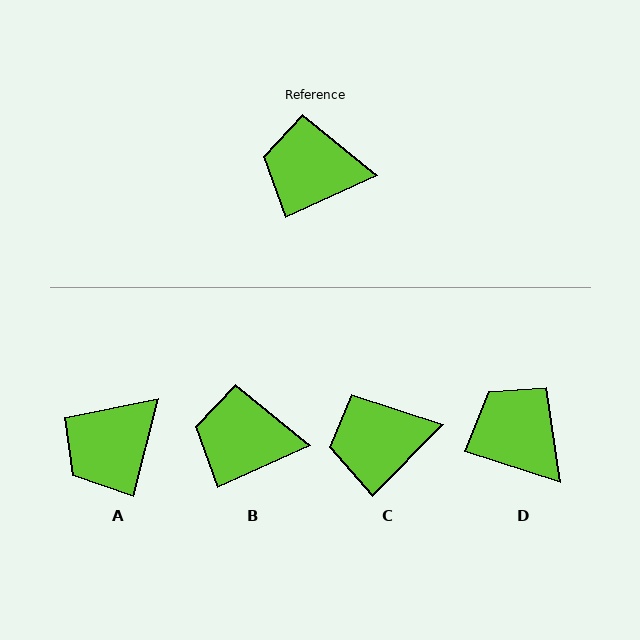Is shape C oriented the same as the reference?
No, it is off by about 21 degrees.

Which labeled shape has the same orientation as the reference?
B.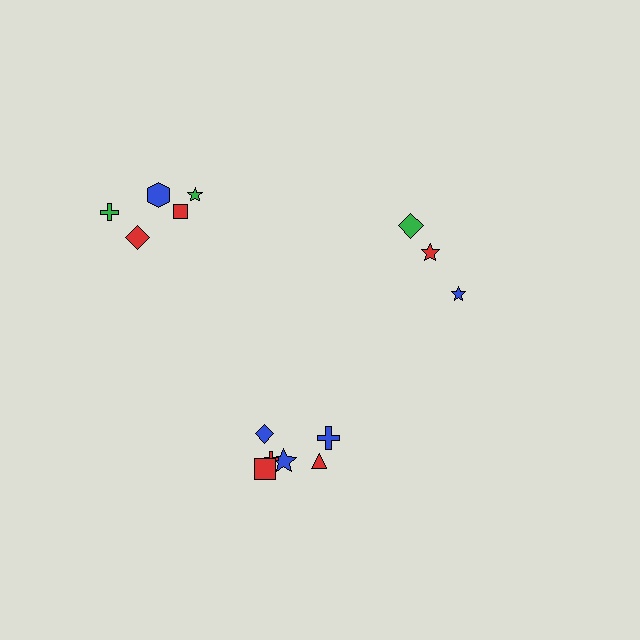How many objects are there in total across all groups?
There are 14 objects.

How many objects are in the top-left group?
There are 5 objects.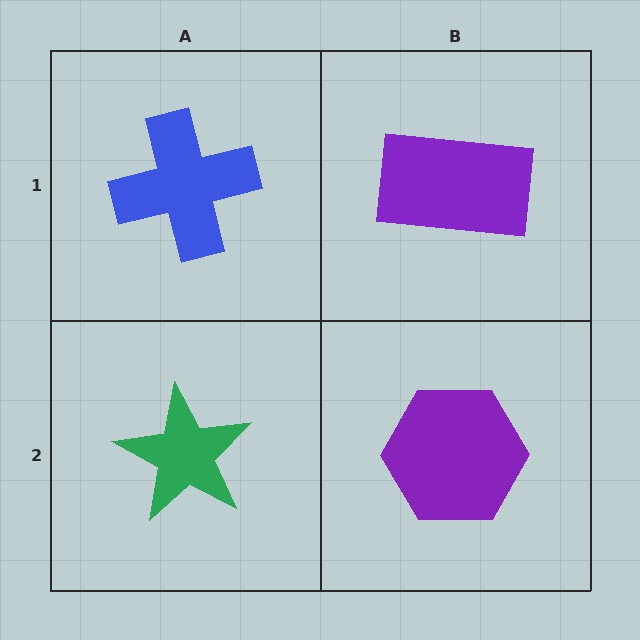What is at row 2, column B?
A purple hexagon.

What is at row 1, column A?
A blue cross.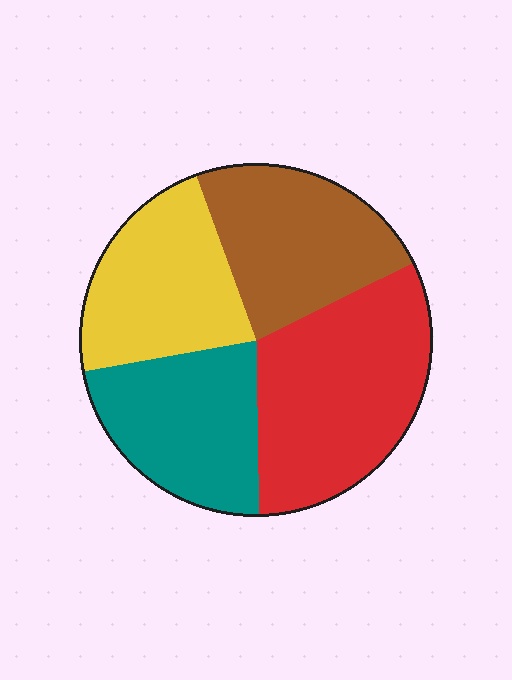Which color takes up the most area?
Red, at roughly 30%.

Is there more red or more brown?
Red.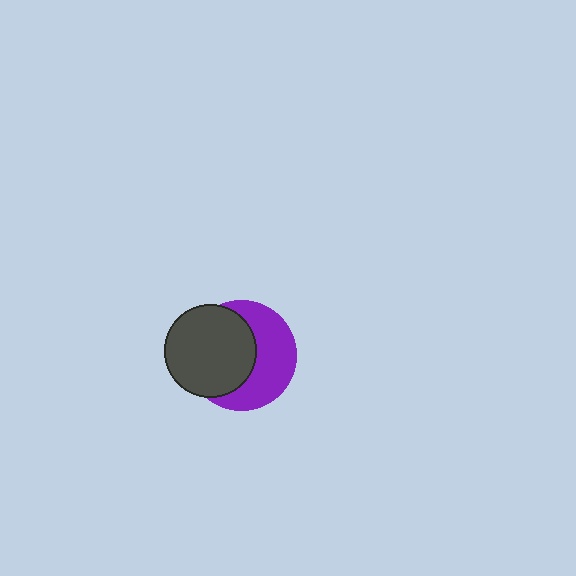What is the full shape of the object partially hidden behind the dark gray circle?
The partially hidden object is a purple circle.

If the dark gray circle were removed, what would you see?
You would see the complete purple circle.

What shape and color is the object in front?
The object in front is a dark gray circle.